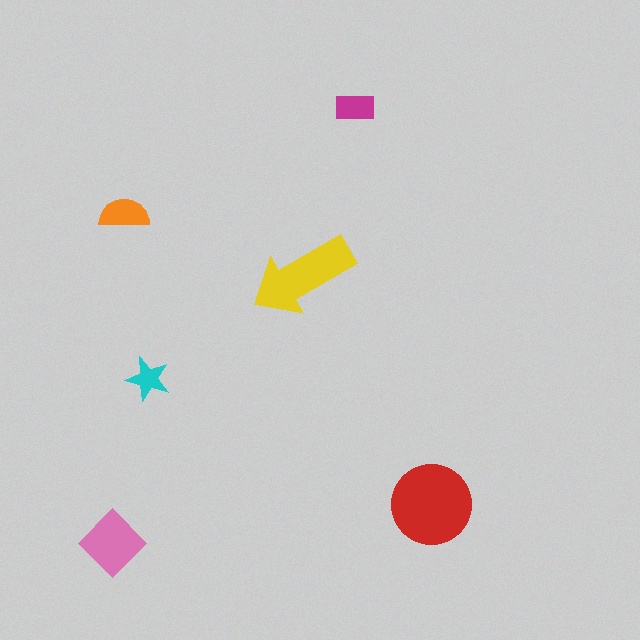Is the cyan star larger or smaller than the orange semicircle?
Smaller.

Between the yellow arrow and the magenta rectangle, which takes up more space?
The yellow arrow.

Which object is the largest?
The red circle.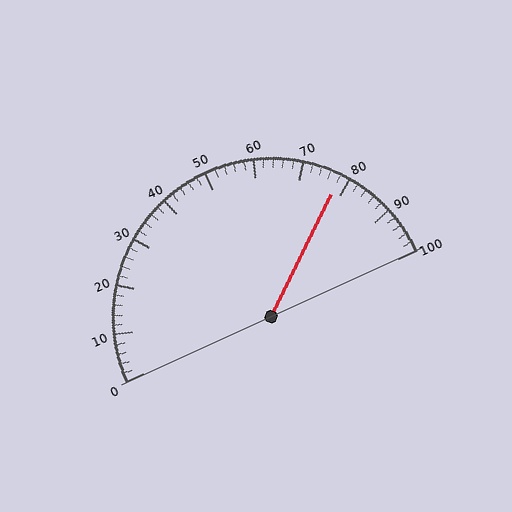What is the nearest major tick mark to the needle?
The nearest major tick mark is 80.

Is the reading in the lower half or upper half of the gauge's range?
The reading is in the upper half of the range (0 to 100).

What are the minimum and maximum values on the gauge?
The gauge ranges from 0 to 100.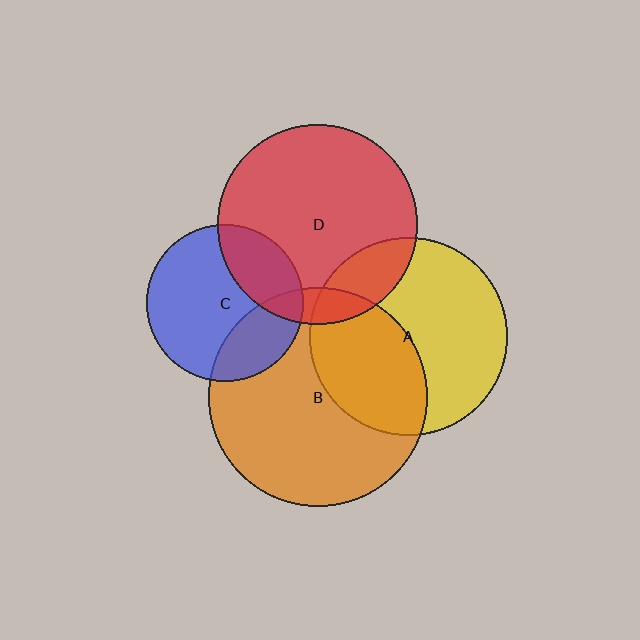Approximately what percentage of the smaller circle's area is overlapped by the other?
Approximately 40%.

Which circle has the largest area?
Circle B (orange).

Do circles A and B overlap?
Yes.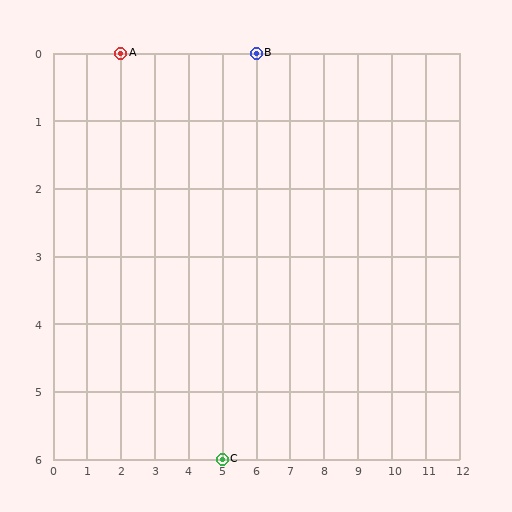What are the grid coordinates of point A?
Point A is at grid coordinates (2, 0).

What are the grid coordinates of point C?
Point C is at grid coordinates (5, 6).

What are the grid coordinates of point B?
Point B is at grid coordinates (6, 0).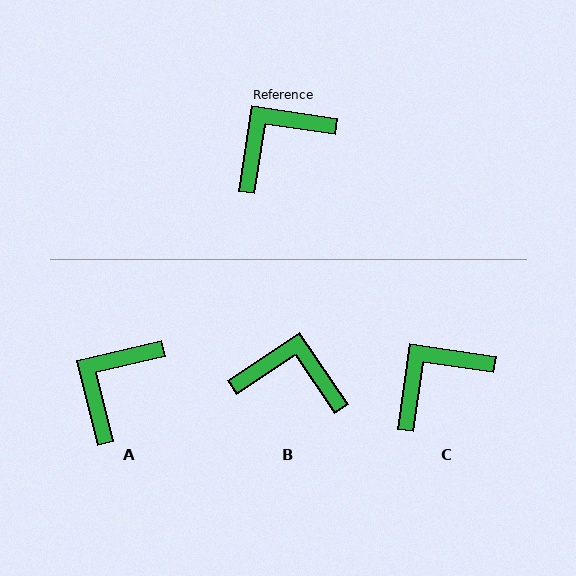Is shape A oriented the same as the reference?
No, it is off by about 22 degrees.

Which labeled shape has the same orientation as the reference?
C.